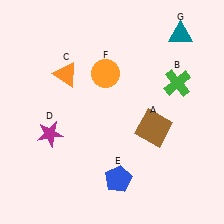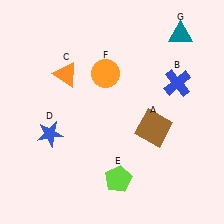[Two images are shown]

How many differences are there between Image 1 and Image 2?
There are 3 differences between the two images.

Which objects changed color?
B changed from green to blue. D changed from magenta to blue. E changed from blue to lime.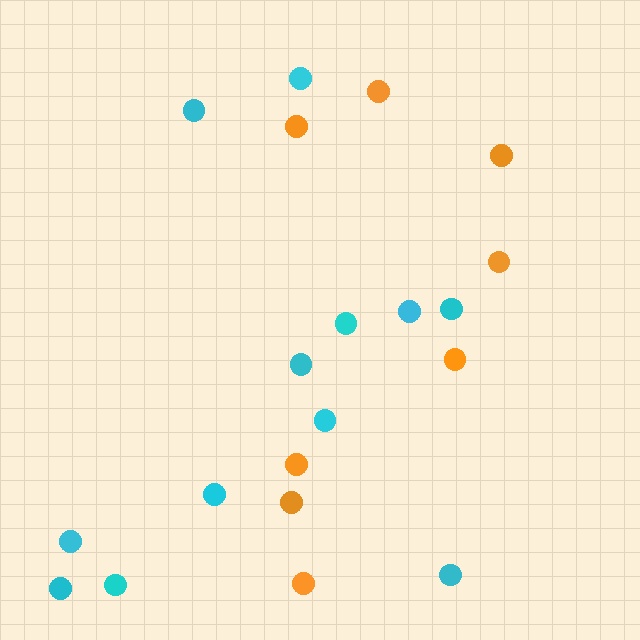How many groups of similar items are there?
There are 2 groups: one group of orange circles (8) and one group of cyan circles (12).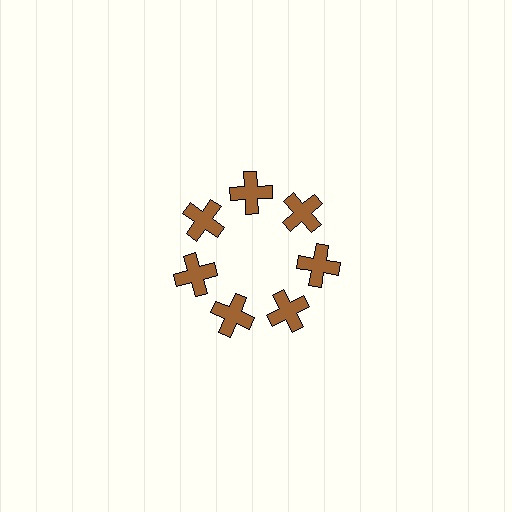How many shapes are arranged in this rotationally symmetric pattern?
There are 7 shapes, arranged in 7 groups of 1.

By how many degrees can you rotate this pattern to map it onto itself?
The pattern maps onto itself every 51 degrees of rotation.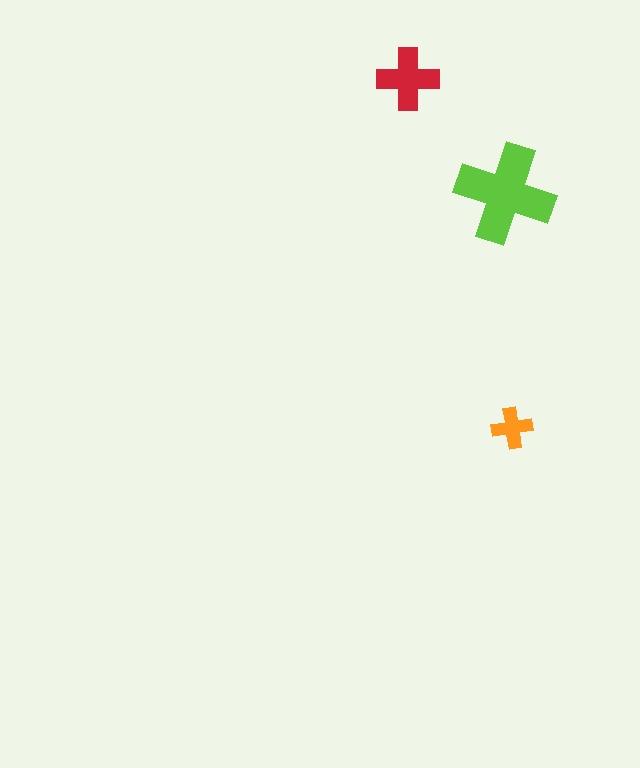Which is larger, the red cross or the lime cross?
The lime one.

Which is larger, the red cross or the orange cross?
The red one.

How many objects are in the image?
There are 3 objects in the image.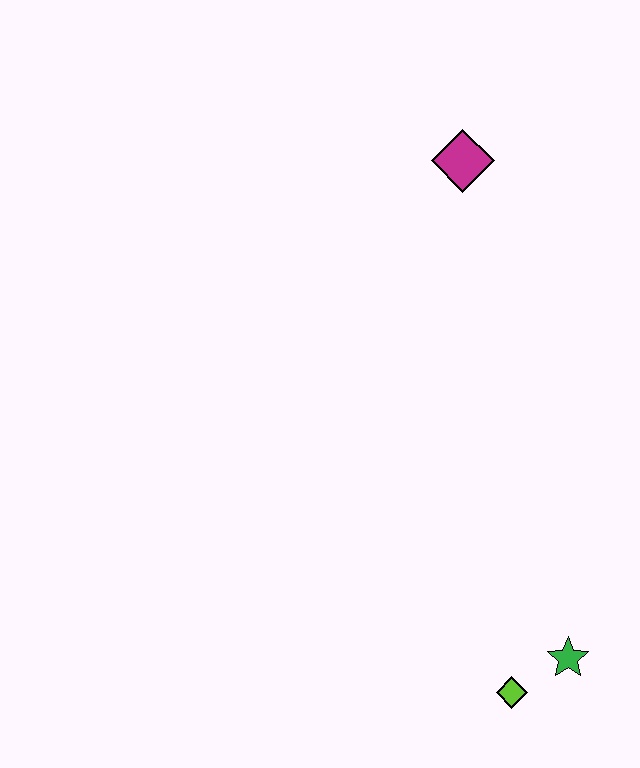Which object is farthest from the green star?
The magenta diamond is farthest from the green star.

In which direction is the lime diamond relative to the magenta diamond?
The lime diamond is below the magenta diamond.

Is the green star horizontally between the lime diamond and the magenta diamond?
No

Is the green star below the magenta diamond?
Yes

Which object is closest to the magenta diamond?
The green star is closest to the magenta diamond.